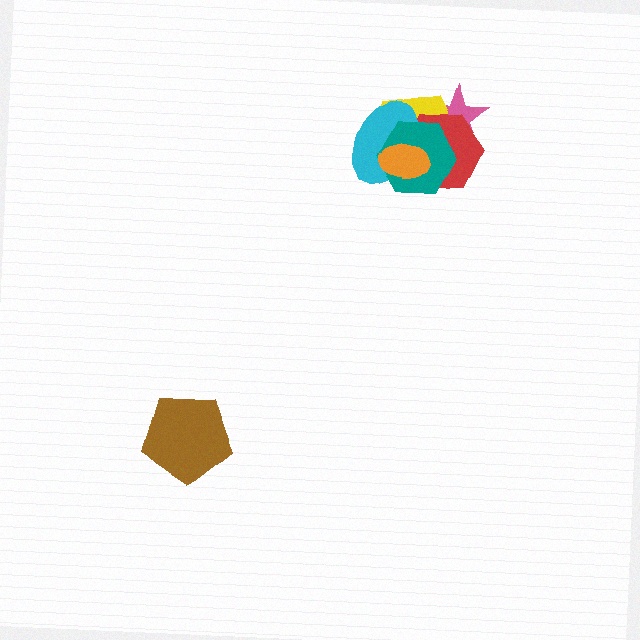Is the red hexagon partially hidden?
Yes, it is partially covered by another shape.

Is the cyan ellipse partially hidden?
Yes, it is partially covered by another shape.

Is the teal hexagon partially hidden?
Yes, it is partially covered by another shape.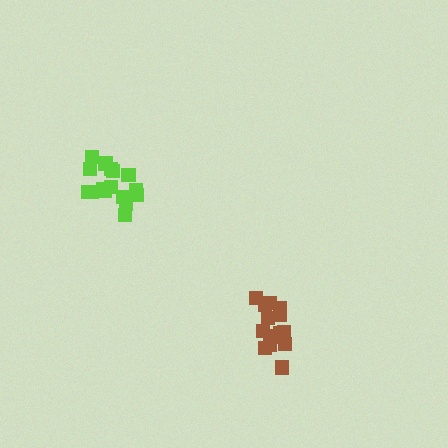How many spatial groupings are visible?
There are 2 spatial groupings.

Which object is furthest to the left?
The lime cluster is leftmost.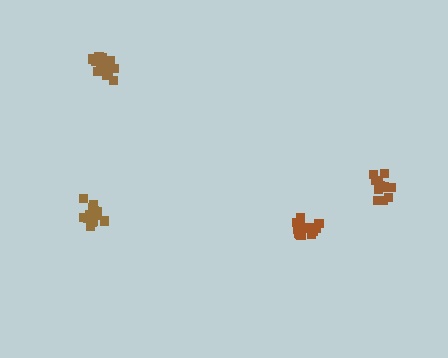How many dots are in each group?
Group 1: 16 dots, Group 2: 14 dots, Group 3: 15 dots, Group 4: 14 dots (59 total).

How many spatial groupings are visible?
There are 4 spatial groupings.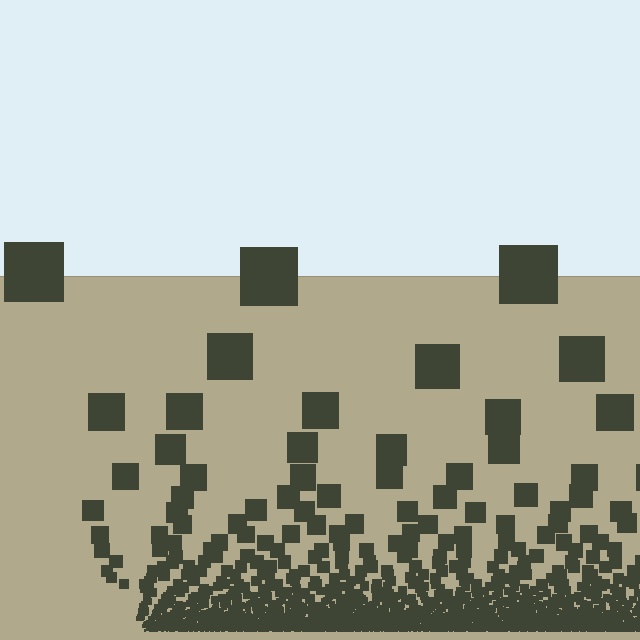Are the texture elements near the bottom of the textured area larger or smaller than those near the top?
Smaller. The gradient is inverted — elements near the bottom are smaller and denser.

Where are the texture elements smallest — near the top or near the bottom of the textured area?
Near the bottom.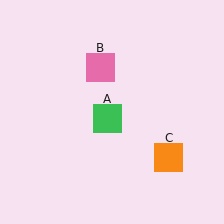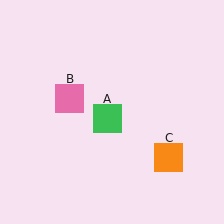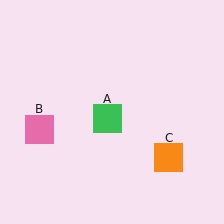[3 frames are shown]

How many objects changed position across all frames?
1 object changed position: pink square (object B).